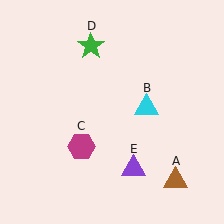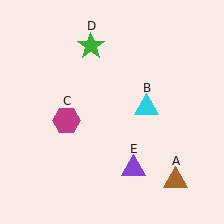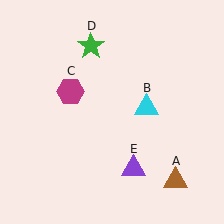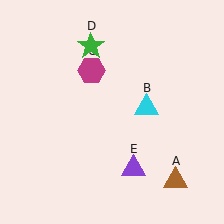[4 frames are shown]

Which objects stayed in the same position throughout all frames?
Brown triangle (object A) and cyan triangle (object B) and green star (object D) and purple triangle (object E) remained stationary.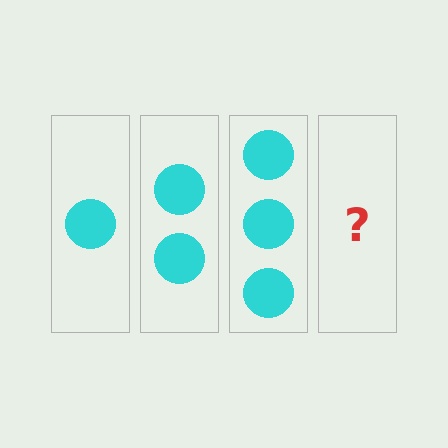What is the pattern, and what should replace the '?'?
The pattern is that each step adds one more circle. The '?' should be 4 circles.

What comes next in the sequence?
The next element should be 4 circles.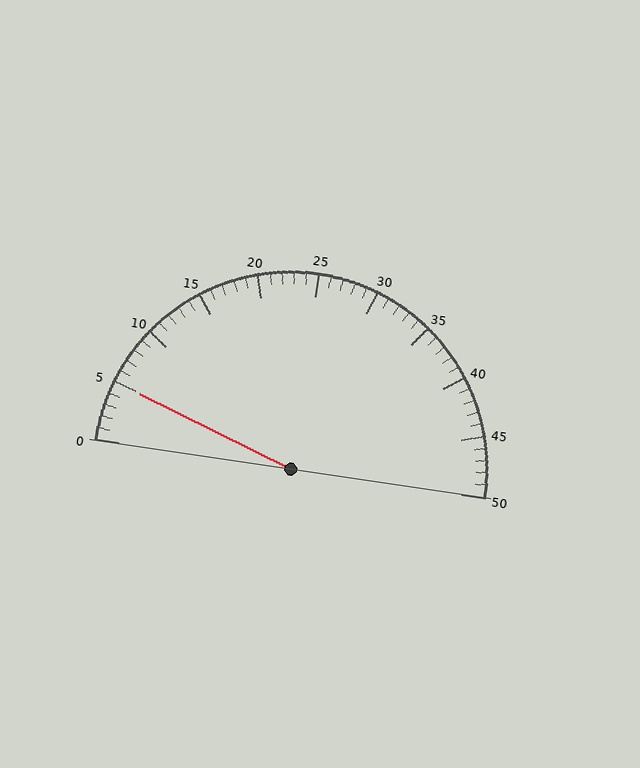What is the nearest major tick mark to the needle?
The nearest major tick mark is 5.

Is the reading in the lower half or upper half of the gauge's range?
The reading is in the lower half of the range (0 to 50).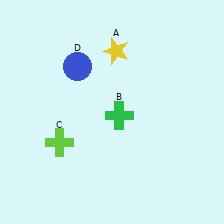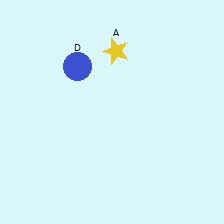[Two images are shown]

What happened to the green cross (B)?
The green cross (B) was removed in Image 2. It was in the bottom-right area of Image 1.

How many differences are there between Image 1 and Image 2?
There are 2 differences between the two images.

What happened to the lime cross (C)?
The lime cross (C) was removed in Image 2. It was in the bottom-left area of Image 1.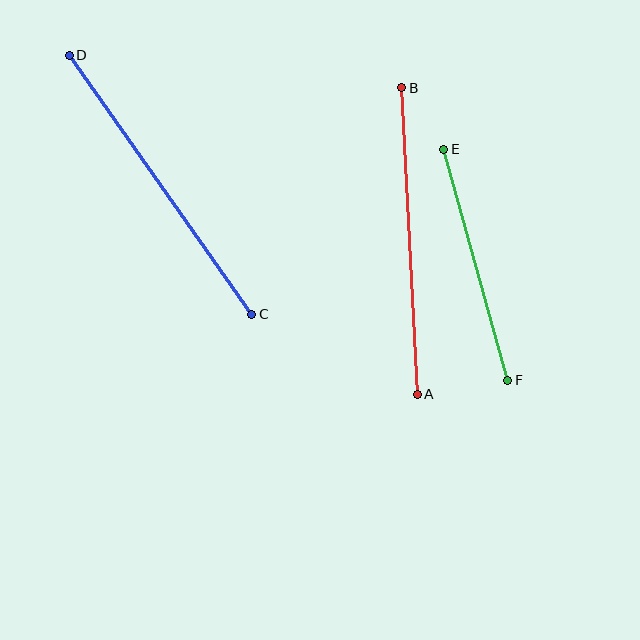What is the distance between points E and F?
The distance is approximately 240 pixels.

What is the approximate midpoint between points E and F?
The midpoint is at approximately (476, 265) pixels.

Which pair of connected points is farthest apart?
Points C and D are farthest apart.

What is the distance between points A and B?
The distance is approximately 307 pixels.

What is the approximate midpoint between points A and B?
The midpoint is at approximately (410, 241) pixels.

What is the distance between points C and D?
The distance is approximately 317 pixels.